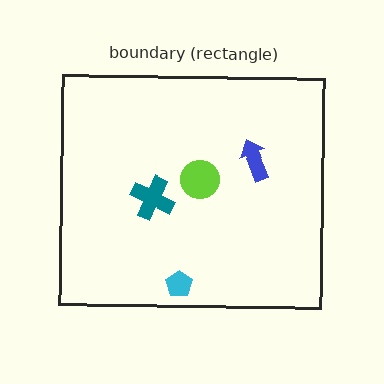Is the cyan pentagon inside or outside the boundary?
Inside.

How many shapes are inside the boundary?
4 inside, 0 outside.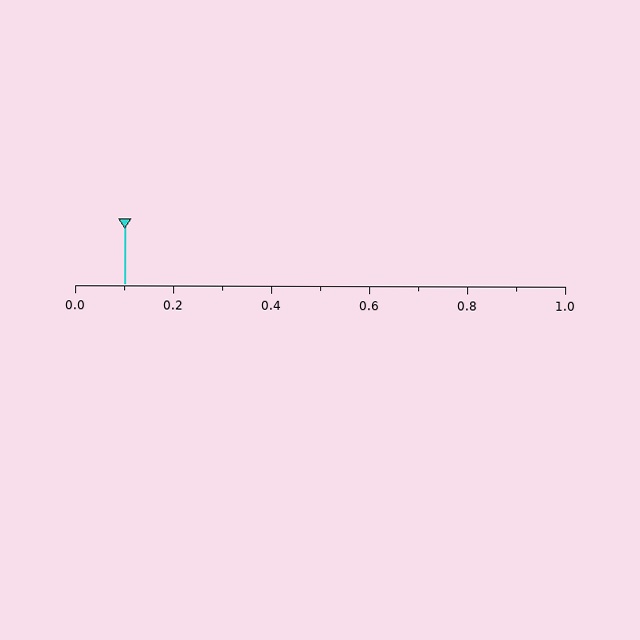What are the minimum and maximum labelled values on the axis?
The axis runs from 0.0 to 1.0.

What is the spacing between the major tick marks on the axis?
The major ticks are spaced 0.2 apart.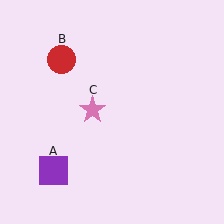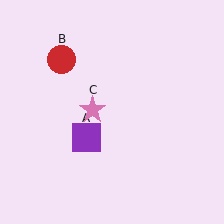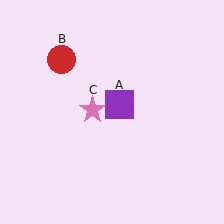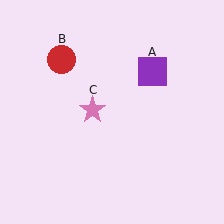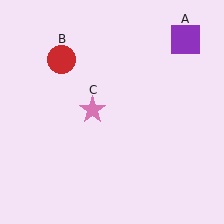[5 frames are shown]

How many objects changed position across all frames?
1 object changed position: purple square (object A).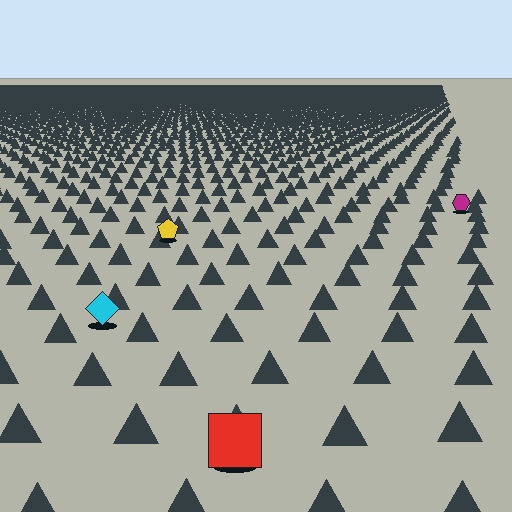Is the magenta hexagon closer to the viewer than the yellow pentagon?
No. The yellow pentagon is closer — you can tell from the texture gradient: the ground texture is coarser near it.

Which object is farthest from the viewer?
The magenta hexagon is farthest from the viewer. It appears smaller and the ground texture around it is denser.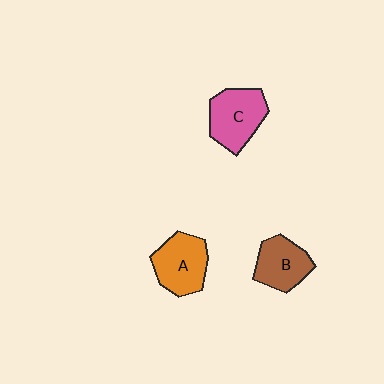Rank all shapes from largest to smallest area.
From largest to smallest: C (pink), A (orange), B (brown).